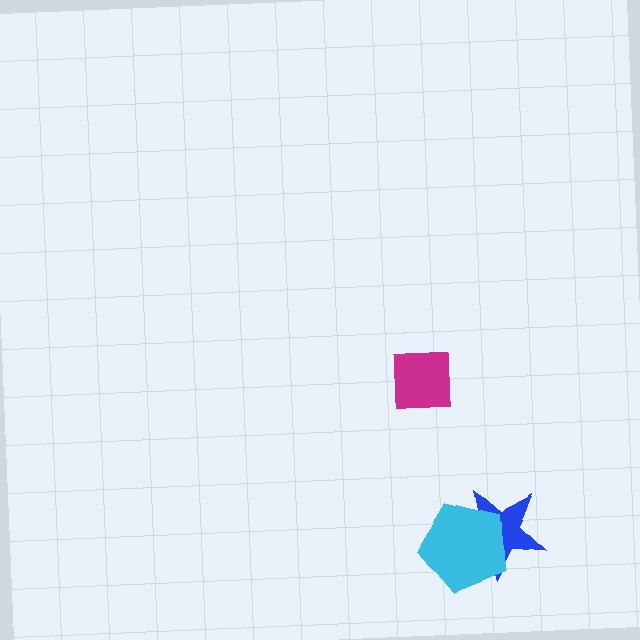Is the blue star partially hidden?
Yes, it is partially covered by another shape.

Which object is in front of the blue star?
The cyan pentagon is in front of the blue star.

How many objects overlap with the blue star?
1 object overlaps with the blue star.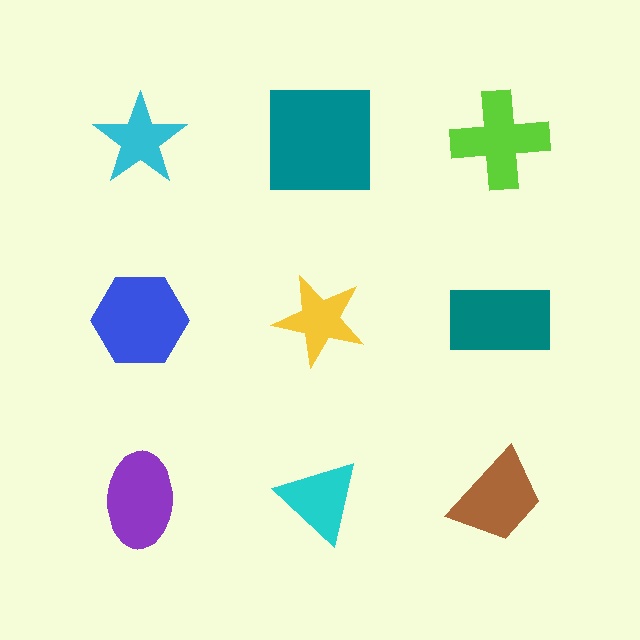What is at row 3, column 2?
A cyan triangle.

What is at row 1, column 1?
A cyan star.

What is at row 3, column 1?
A purple ellipse.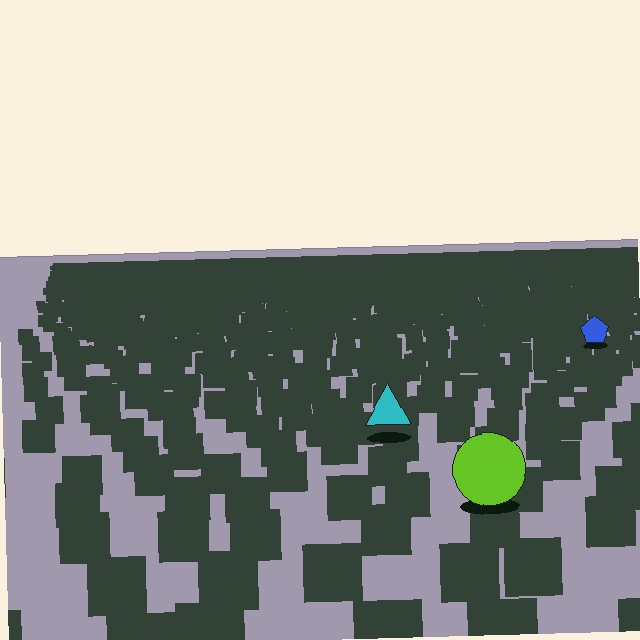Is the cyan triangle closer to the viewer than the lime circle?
No. The lime circle is closer — you can tell from the texture gradient: the ground texture is coarser near it.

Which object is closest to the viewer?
The lime circle is closest. The texture marks near it are larger and more spread out.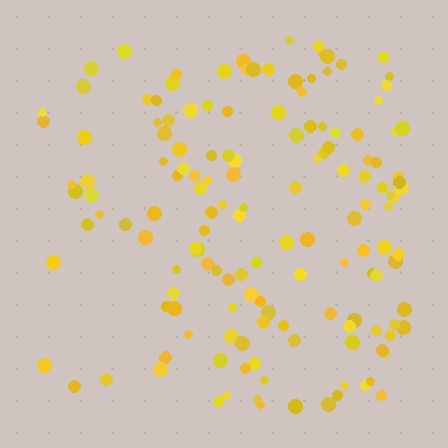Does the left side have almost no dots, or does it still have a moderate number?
Still a moderate number, just noticeably fewer than the right.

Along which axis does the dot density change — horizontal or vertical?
Horizontal.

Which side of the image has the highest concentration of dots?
The right.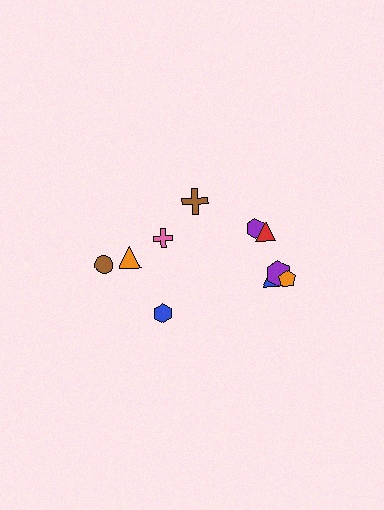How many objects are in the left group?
There are 4 objects.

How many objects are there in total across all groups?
There are 10 objects.